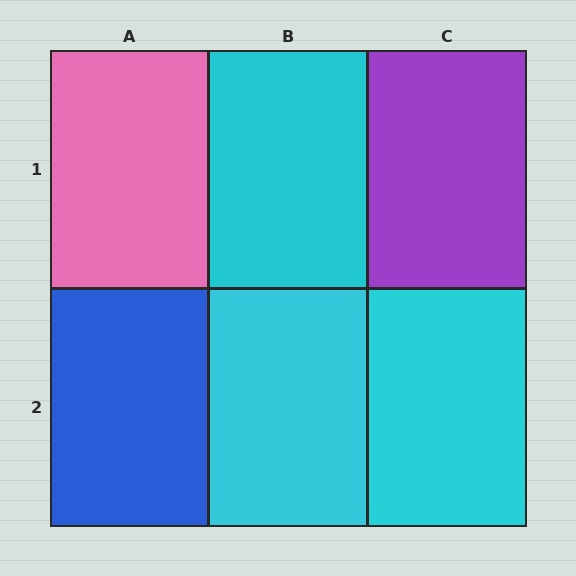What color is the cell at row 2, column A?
Blue.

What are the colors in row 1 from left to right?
Pink, cyan, purple.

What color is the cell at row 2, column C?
Cyan.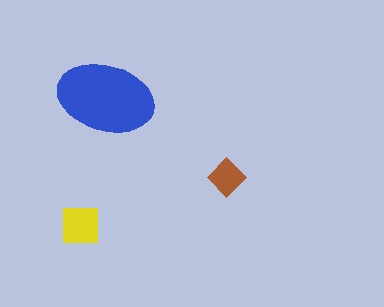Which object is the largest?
The blue ellipse.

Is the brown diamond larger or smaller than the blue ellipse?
Smaller.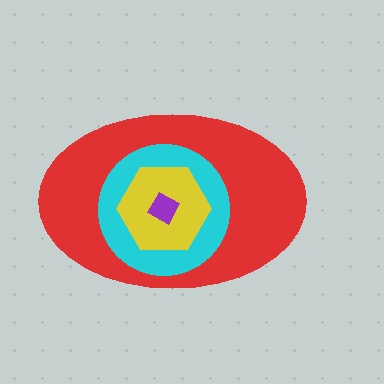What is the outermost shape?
The red ellipse.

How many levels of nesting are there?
4.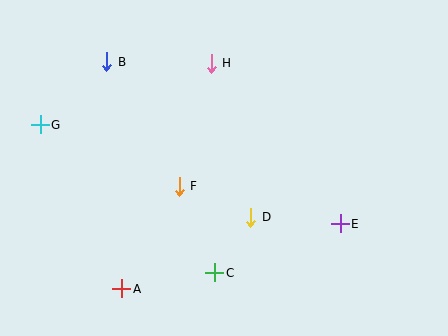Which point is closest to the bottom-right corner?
Point E is closest to the bottom-right corner.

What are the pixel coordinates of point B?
Point B is at (107, 62).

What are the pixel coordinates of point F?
Point F is at (179, 187).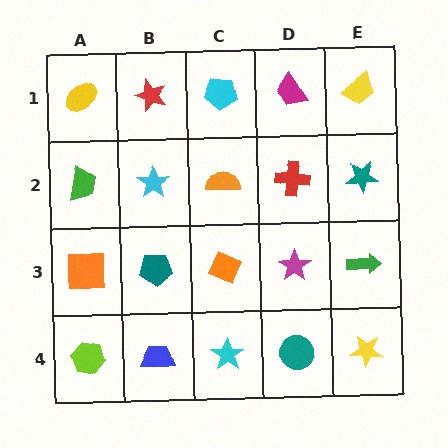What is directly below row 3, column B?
A blue trapezoid.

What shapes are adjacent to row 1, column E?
A teal star (row 2, column E), a magenta trapezoid (row 1, column D).